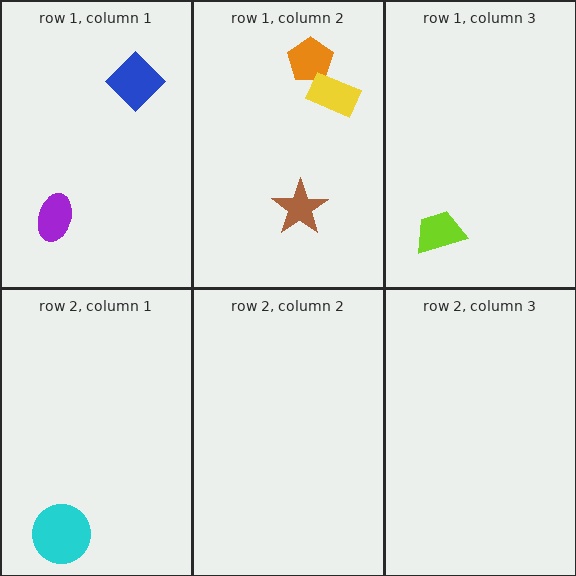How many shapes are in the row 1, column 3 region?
1.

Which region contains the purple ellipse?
The row 1, column 1 region.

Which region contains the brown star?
The row 1, column 2 region.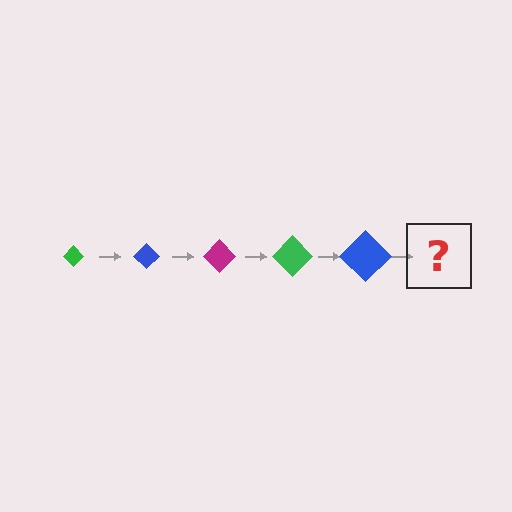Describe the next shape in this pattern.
It should be a magenta diamond, larger than the previous one.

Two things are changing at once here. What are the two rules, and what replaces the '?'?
The two rules are that the diamond grows larger each step and the color cycles through green, blue, and magenta. The '?' should be a magenta diamond, larger than the previous one.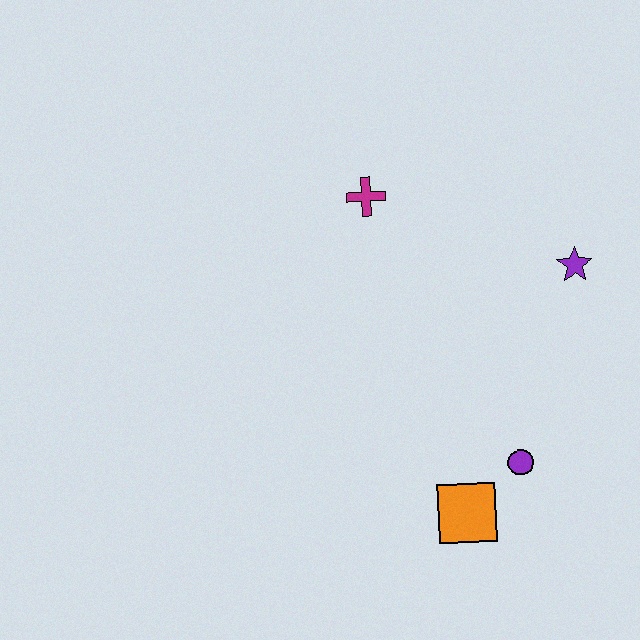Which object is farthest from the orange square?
The magenta cross is farthest from the orange square.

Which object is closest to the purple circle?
The orange square is closest to the purple circle.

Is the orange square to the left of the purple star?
Yes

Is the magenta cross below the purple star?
No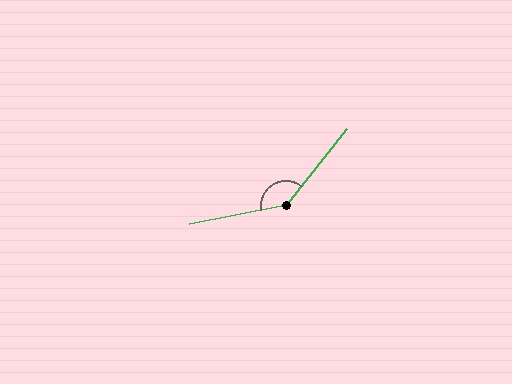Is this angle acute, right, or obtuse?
It is obtuse.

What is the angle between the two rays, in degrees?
Approximately 140 degrees.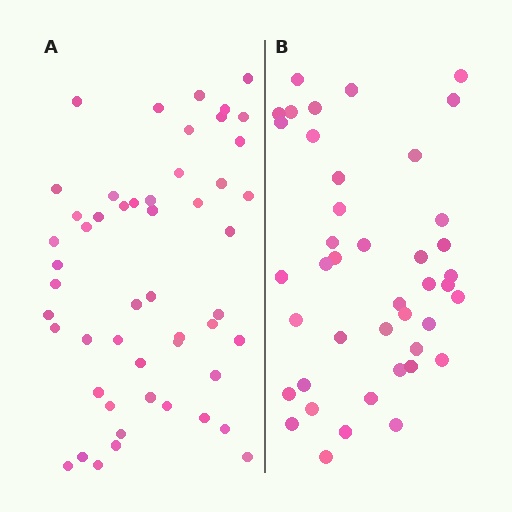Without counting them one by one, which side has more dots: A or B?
Region A (the left region) has more dots.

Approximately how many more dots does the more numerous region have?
Region A has roughly 8 or so more dots than region B.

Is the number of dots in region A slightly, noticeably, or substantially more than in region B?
Region A has only slightly more — the two regions are fairly close. The ratio is roughly 1.2 to 1.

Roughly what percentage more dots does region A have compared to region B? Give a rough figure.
About 20% more.